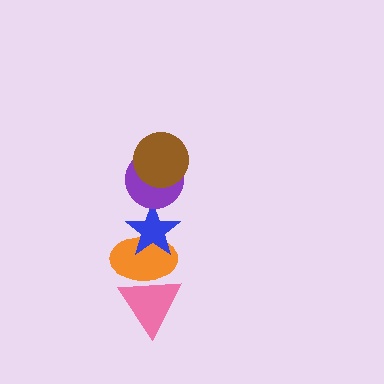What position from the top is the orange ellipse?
The orange ellipse is 4th from the top.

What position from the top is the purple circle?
The purple circle is 2nd from the top.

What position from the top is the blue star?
The blue star is 3rd from the top.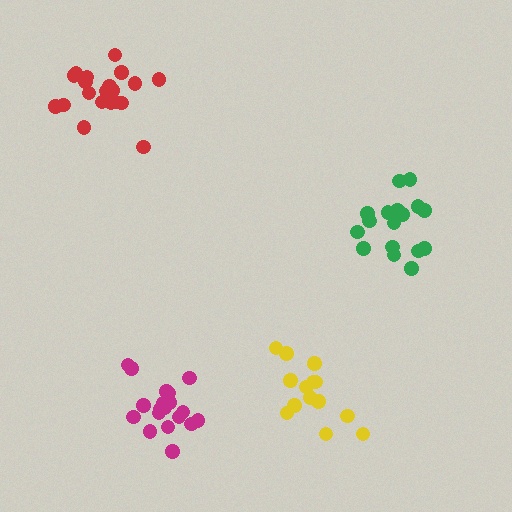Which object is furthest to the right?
The green cluster is rightmost.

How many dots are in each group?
Group 1: 20 dots, Group 2: 19 dots, Group 3: 18 dots, Group 4: 15 dots (72 total).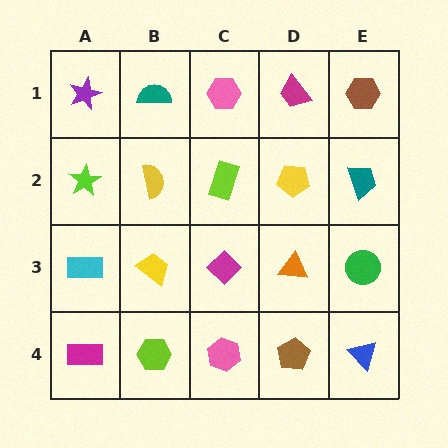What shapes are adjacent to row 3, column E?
A teal trapezoid (row 2, column E), a blue triangle (row 4, column E), an orange triangle (row 3, column D).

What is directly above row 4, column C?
A magenta diamond.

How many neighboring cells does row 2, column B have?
4.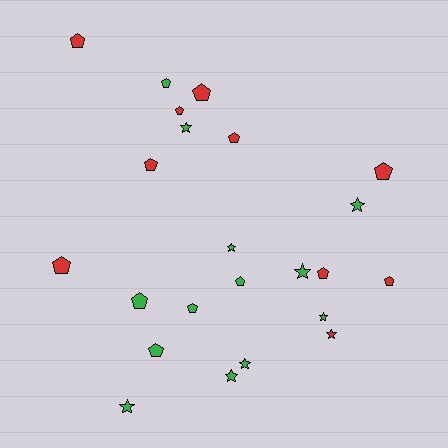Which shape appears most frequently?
Pentagon, with 14 objects.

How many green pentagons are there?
There are 5 green pentagons.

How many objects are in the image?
There are 23 objects.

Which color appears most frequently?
Green, with 13 objects.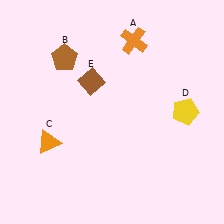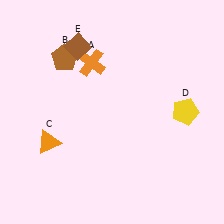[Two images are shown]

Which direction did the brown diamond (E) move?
The brown diamond (E) moved up.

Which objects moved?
The objects that moved are: the orange cross (A), the brown diamond (E).